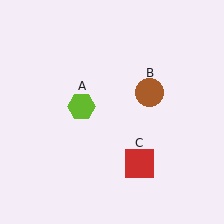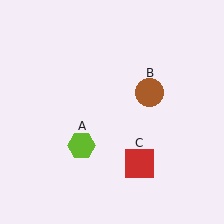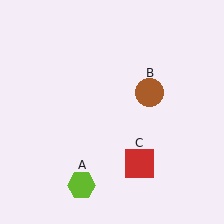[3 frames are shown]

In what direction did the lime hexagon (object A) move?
The lime hexagon (object A) moved down.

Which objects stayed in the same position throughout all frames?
Brown circle (object B) and red square (object C) remained stationary.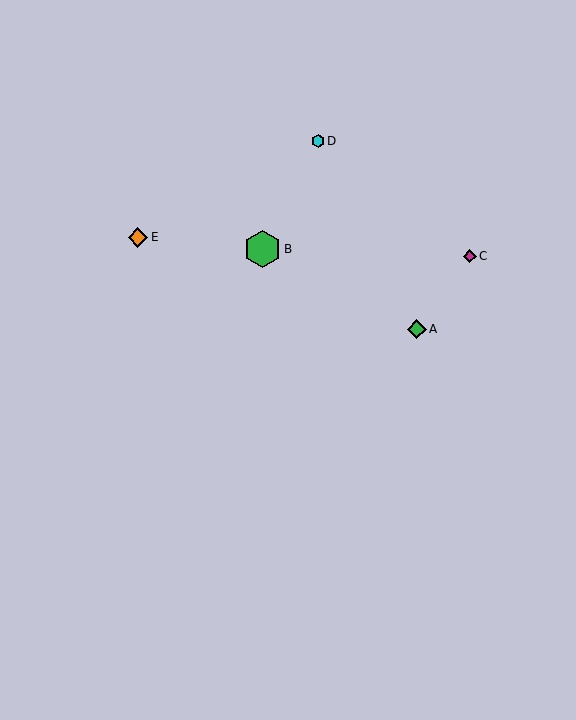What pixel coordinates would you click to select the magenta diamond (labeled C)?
Click at (470, 256) to select the magenta diamond C.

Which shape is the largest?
The green hexagon (labeled B) is the largest.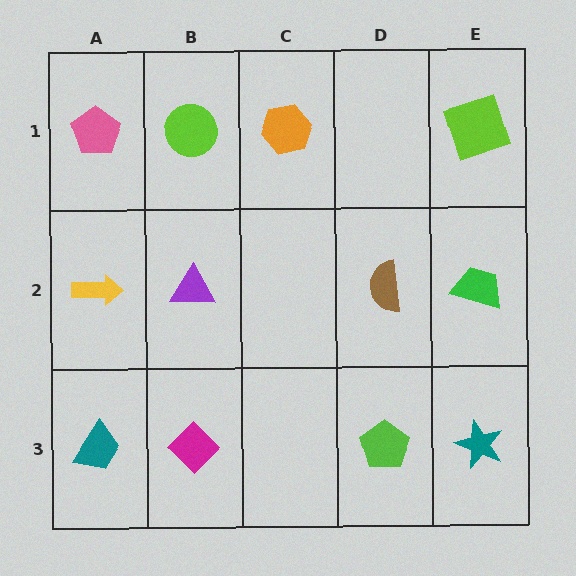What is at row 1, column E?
A lime square.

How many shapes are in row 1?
4 shapes.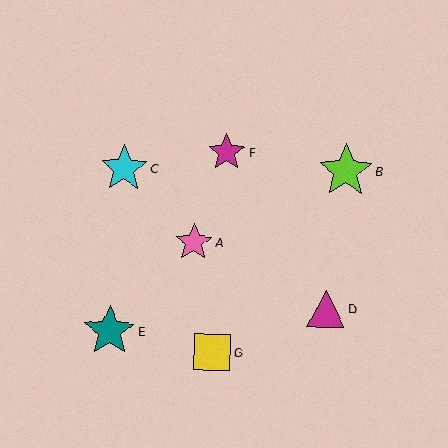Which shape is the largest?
The lime star (labeled B) is the largest.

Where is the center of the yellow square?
The center of the yellow square is at (212, 352).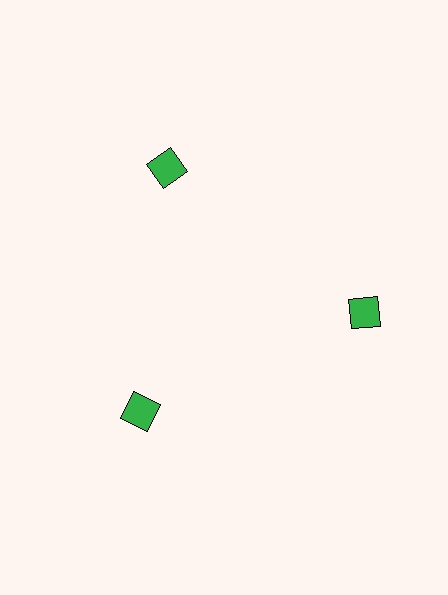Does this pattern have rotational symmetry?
Yes, this pattern has 3-fold rotational symmetry. It looks the same after rotating 120 degrees around the center.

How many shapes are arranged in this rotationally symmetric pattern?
There are 3 shapes, arranged in 3 groups of 1.